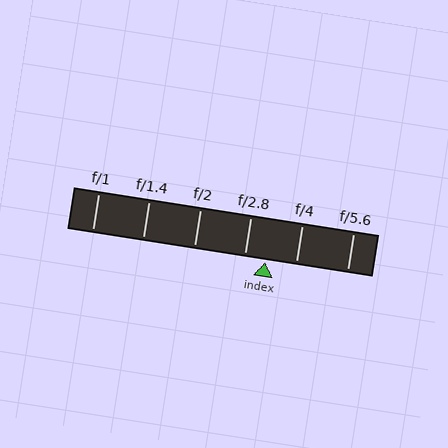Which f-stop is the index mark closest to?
The index mark is closest to f/2.8.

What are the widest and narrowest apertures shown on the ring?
The widest aperture shown is f/1 and the narrowest is f/5.6.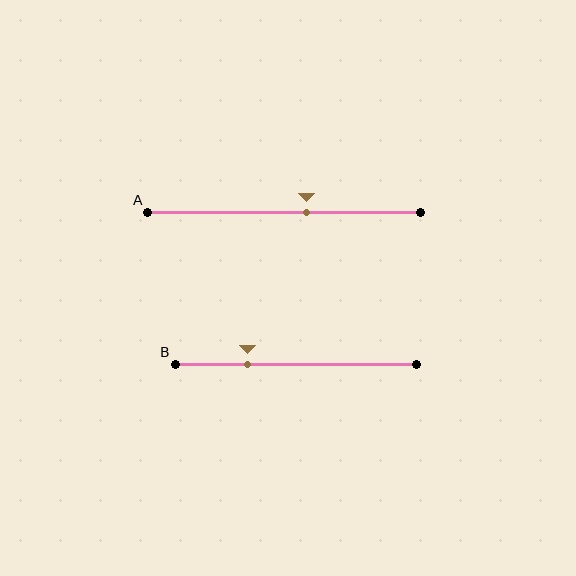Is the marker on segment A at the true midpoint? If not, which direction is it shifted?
No, the marker on segment A is shifted to the right by about 8% of the segment length.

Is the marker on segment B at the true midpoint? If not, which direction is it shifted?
No, the marker on segment B is shifted to the left by about 20% of the segment length.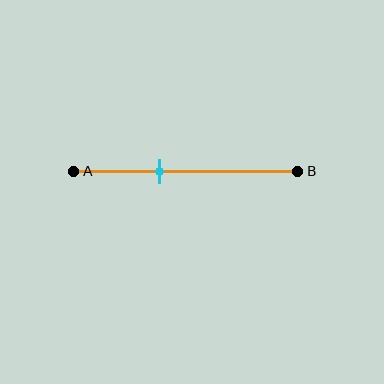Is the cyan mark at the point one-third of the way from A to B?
No, the mark is at about 40% from A, not at the 33% one-third point.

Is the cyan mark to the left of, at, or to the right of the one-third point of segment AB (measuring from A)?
The cyan mark is to the right of the one-third point of segment AB.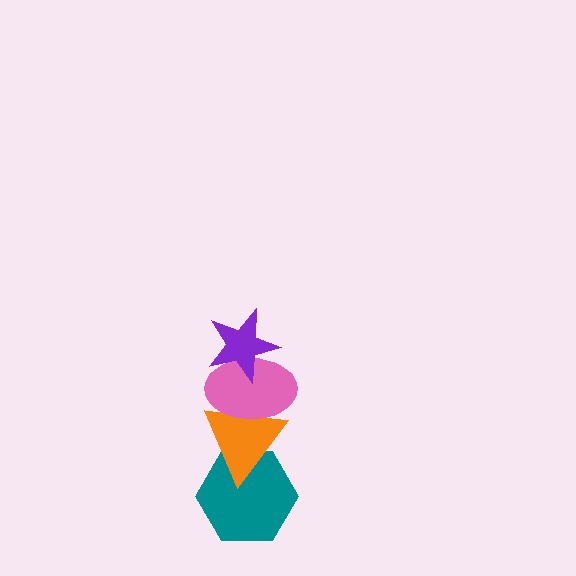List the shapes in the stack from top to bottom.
From top to bottom: the purple star, the pink ellipse, the orange triangle, the teal hexagon.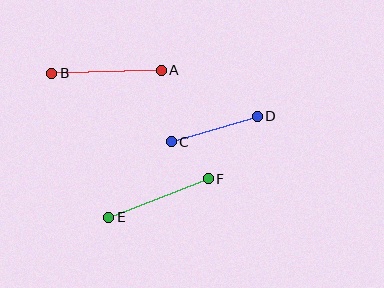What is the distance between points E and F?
The distance is approximately 106 pixels.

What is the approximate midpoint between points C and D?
The midpoint is at approximately (214, 129) pixels.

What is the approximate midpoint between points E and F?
The midpoint is at approximately (158, 198) pixels.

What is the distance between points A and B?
The distance is approximately 110 pixels.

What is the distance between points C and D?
The distance is approximately 90 pixels.